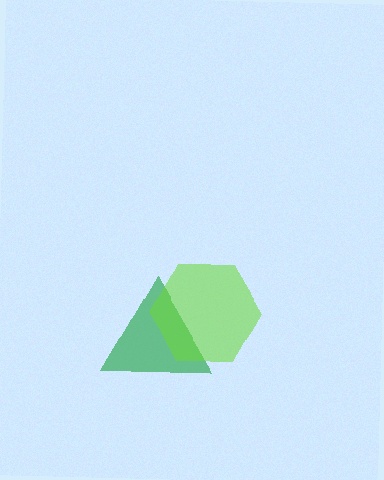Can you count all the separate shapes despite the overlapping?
Yes, there are 2 separate shapes.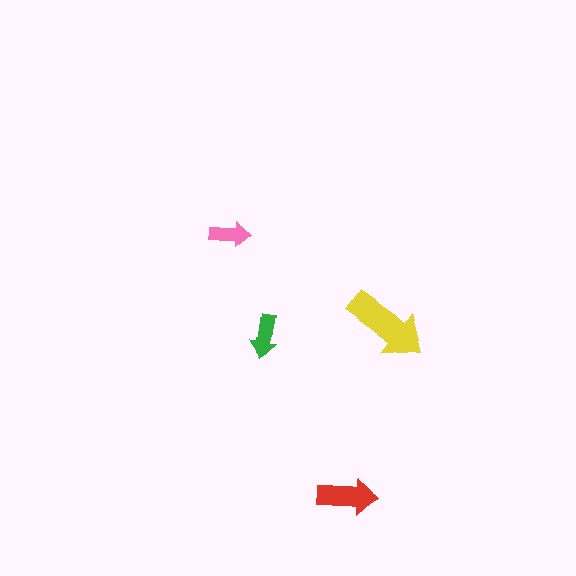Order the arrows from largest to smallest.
the yellow one, the red one, the green one, the pink one.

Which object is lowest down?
The red arrow is bottommost.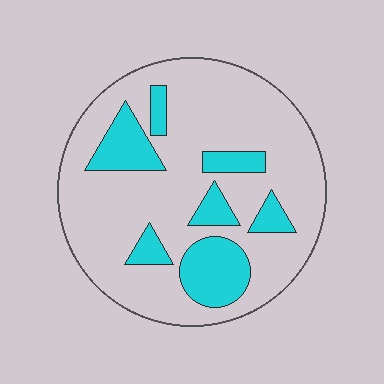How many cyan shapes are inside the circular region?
7.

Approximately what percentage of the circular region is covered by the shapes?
Approximately 20%.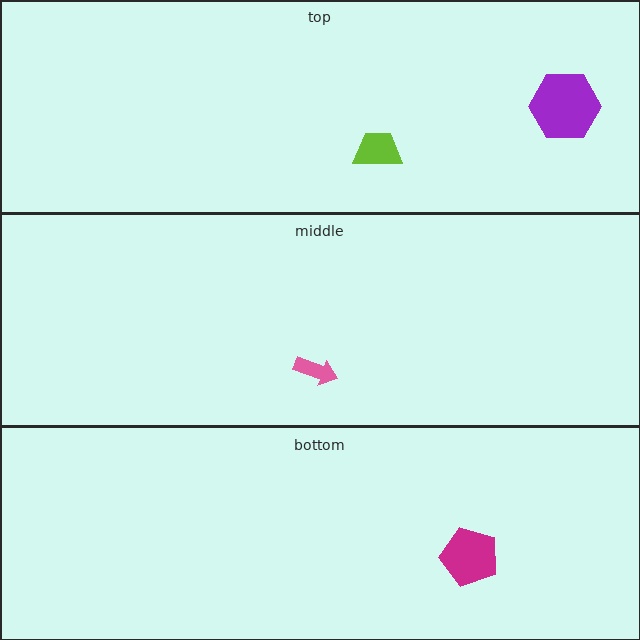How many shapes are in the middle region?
1.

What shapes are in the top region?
The purple hexagon, the lime trapezoid.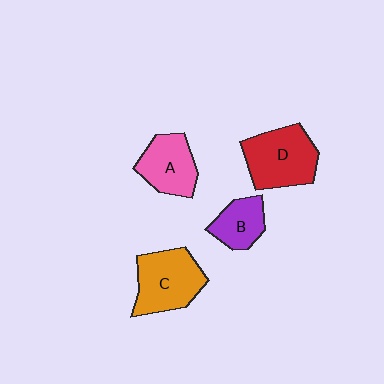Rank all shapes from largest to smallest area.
From largest to smallest: D (red), C (orange), A (pink), B (purple).